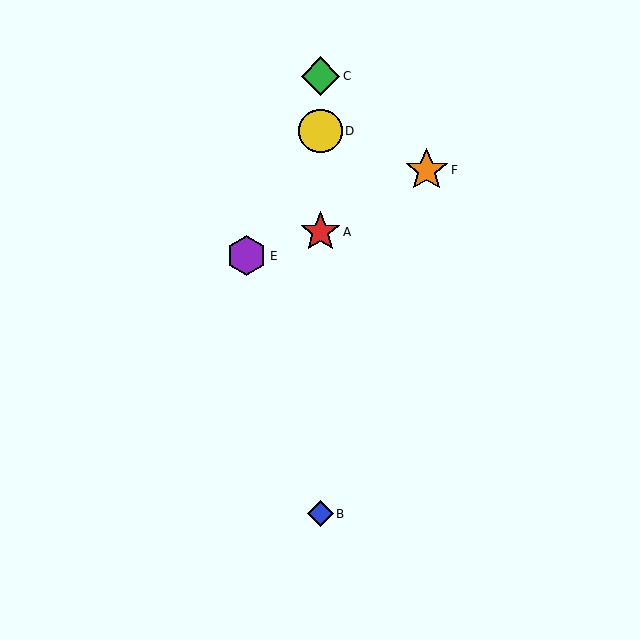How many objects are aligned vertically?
4 objects (A, B, C, D) are aligned vertically.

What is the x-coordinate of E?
Object E is at x≈247.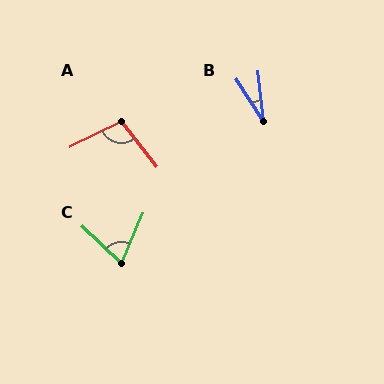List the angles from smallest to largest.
B (26°), C (69°), A (102°).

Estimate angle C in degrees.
Approximately 69 degrees.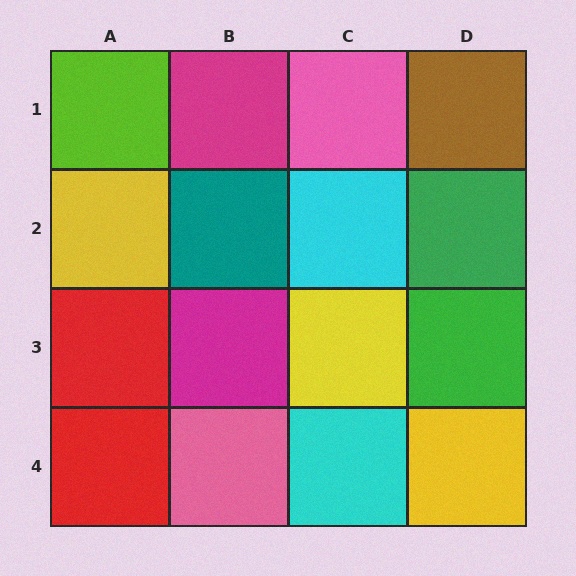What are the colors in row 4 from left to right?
Red, pink, cyan, yellow.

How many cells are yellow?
3 cells are yellow.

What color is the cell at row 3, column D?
Green.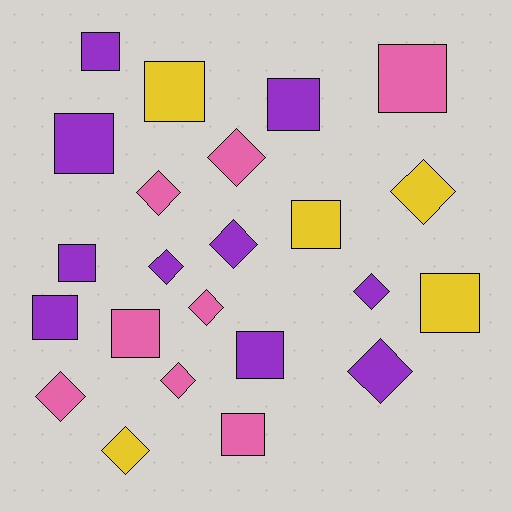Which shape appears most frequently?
Square, with 12 objects.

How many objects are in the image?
There are 23 objects.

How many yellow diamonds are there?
There are 2 yellow diamonds.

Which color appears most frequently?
Purple, with 10 objects.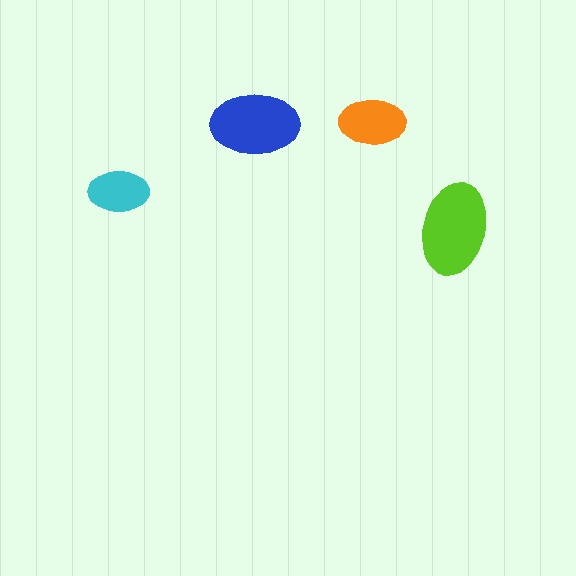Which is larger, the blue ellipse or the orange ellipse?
The blue one.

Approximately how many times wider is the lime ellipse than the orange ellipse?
About 1.5 times wider.